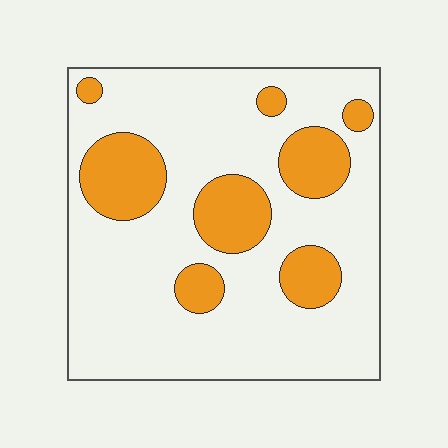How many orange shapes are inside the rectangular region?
8.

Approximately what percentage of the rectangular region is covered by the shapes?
Approximately 25%.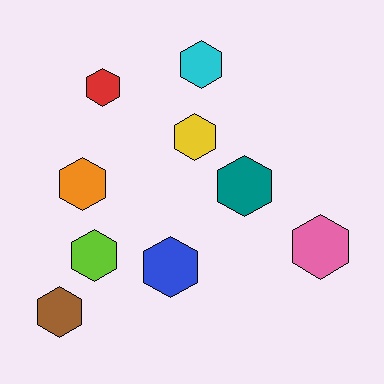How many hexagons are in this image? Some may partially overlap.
There are 9 hexagons.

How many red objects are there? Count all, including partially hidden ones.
There is 1 red object.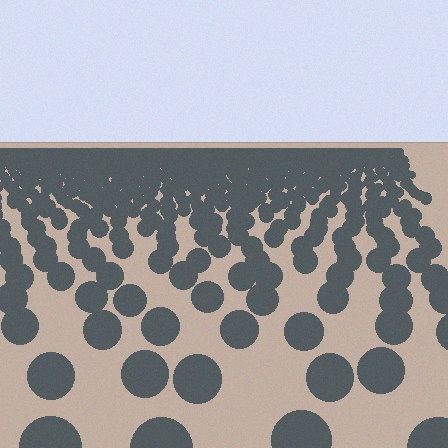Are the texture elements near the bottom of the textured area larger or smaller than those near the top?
Larger. Near the bottom, elements are closer to the viewer and appear at a bigger on-screen size.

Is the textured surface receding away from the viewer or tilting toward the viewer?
The surface is receding away from the viewer. Texture elements get smaller and denser toward the top.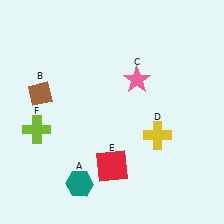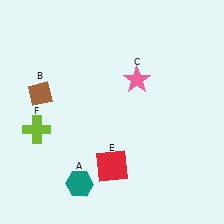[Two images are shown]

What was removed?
The yellow cross (D) was removed in Image 2.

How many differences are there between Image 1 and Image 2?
There is 1 difference between the two images.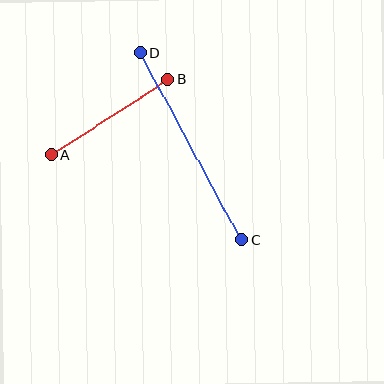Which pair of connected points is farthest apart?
Points C and D are farthest apart.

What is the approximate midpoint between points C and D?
The midpoint is at approximately (191, 146) pixels.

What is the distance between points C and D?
The distance is approximately 213 pixels.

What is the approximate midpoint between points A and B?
The midpoint is at approximately (110, 117) pixels.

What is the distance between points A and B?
The distance is approximately 138 pixels.